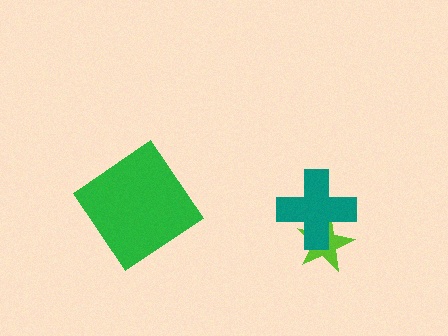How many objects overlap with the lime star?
1 object overlaps with the lime star.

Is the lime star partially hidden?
Yes, it is partially covered by another shape.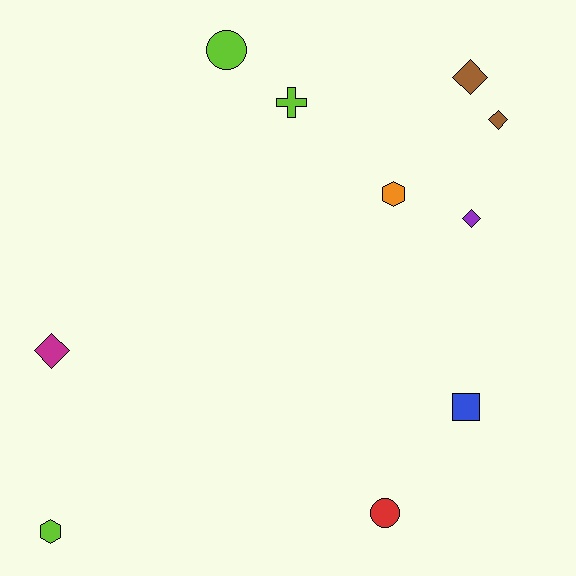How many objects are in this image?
There are 10 objects.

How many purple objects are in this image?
There is 1 purple object.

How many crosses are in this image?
There is 1 cross.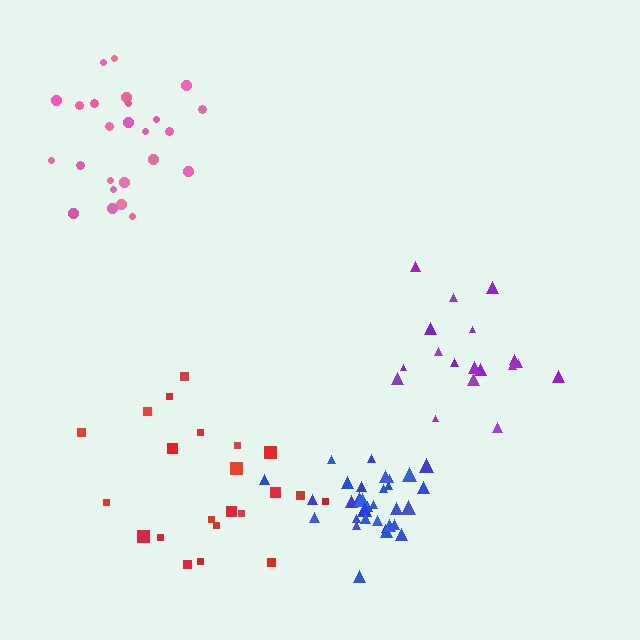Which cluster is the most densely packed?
Blue.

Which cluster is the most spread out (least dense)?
Red.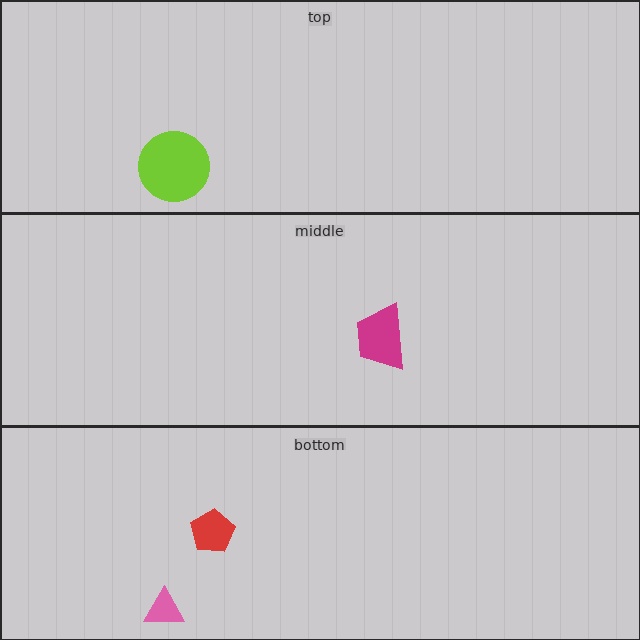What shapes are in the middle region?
The magenta trapezoid.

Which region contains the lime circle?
The top region.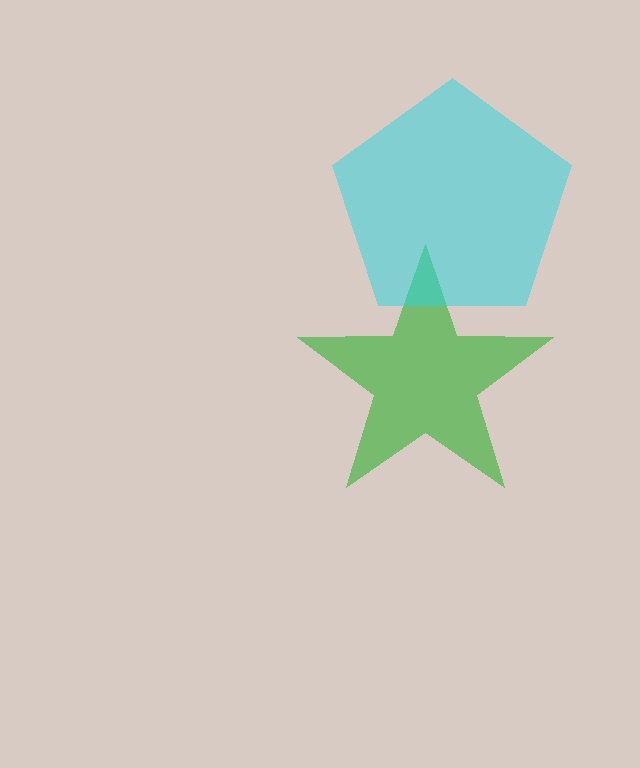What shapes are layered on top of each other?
The layered shapes are: a green star, a cyan pentagon.